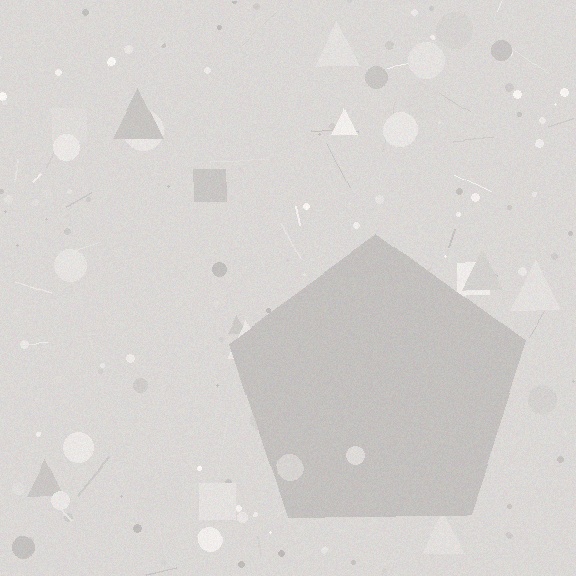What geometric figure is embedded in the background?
A pentagon is embedded in the background.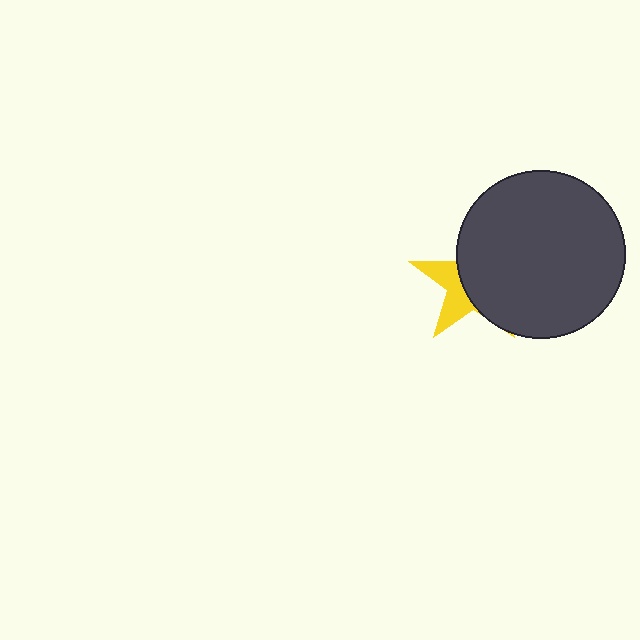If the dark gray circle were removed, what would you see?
You would see the complete yellow star.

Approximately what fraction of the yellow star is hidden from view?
Roughly 66% of the yellow star is hidden behind the dark gray circle.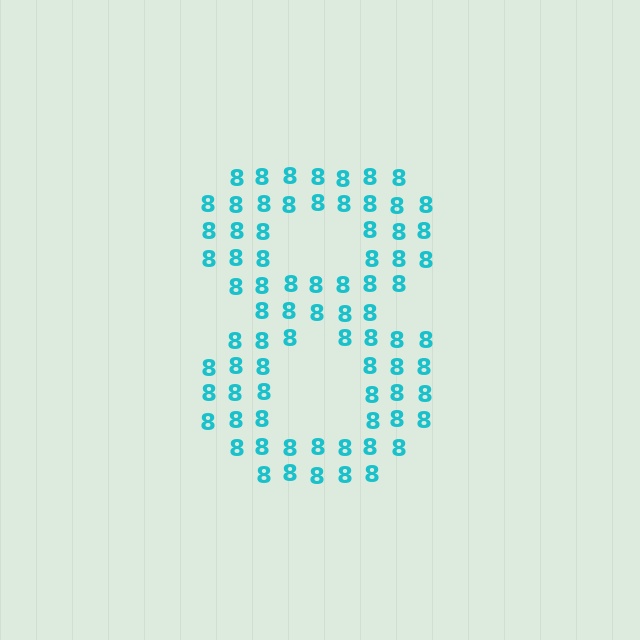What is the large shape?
The large shape is the digit 8.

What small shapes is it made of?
It is made of small digit 8's.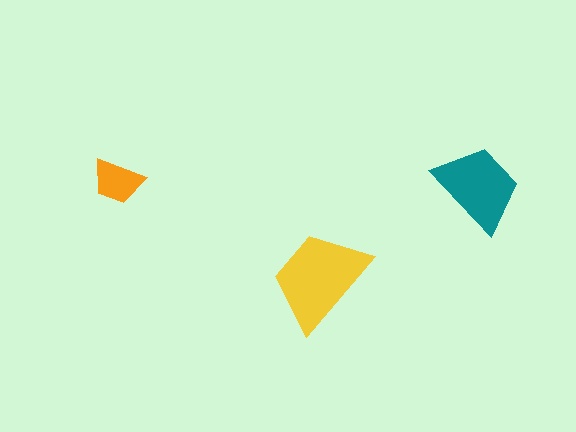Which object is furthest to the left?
The orange trapezoid is leftmost.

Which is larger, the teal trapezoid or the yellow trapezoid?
The yellow one.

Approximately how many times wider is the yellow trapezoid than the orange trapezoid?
About 2 times wider.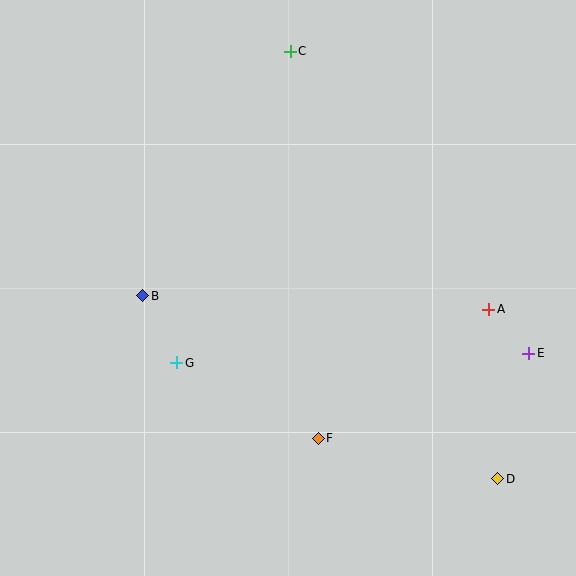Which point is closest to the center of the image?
Point G at (177, 363) is closest to the center.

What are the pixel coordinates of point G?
Point G is at (177, 363).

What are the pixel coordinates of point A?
Point A is at (489, 309).